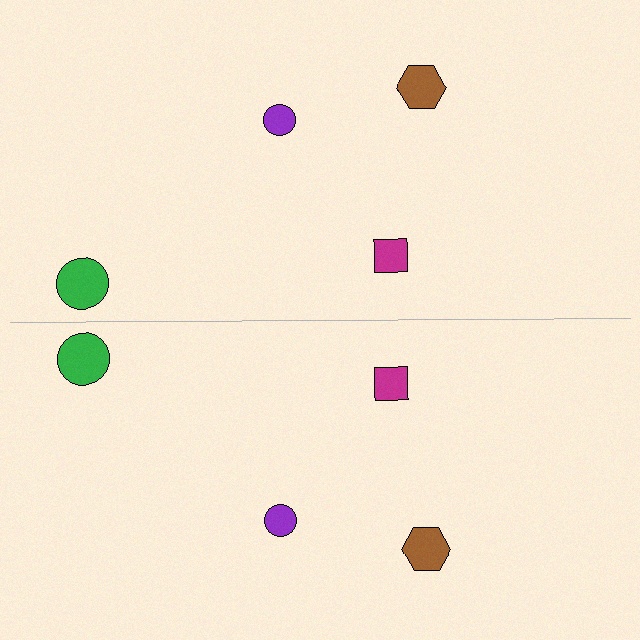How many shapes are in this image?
There are 8 shapes in this image.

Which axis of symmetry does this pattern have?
The pattern has a horizontal axis of symmetry running through the center of the image.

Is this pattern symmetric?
Yes, this pattern has bilateral (reflection) symmetry.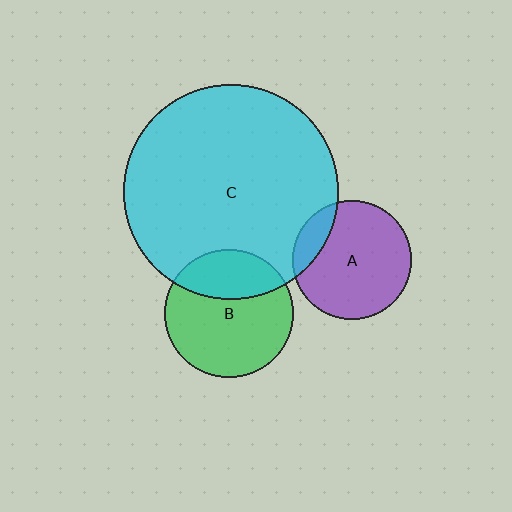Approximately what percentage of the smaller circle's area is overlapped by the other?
Approximately 15%.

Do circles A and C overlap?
Yes.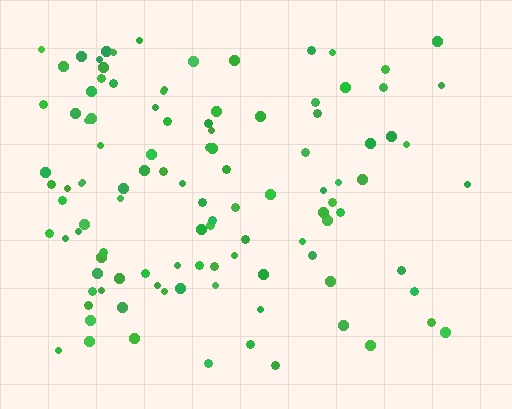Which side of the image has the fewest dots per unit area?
The right.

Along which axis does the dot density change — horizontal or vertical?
Horizontal.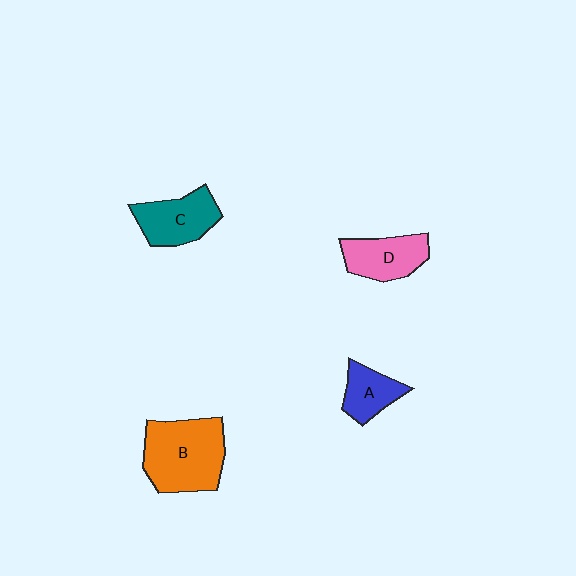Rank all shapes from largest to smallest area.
From largest to smallest: B (orange), C (teal), D (pink), A (blue).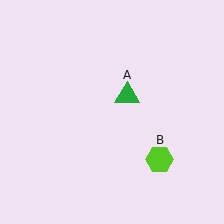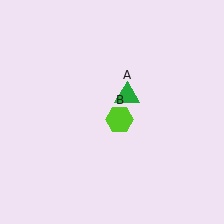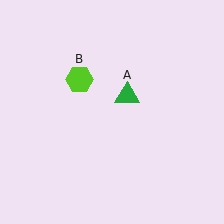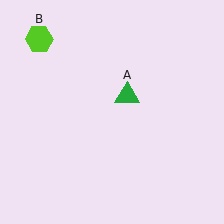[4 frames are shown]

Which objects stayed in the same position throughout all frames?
Green triangle (object A) remained stationary.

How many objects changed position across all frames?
1 object changed position: lime hexagon (object B).